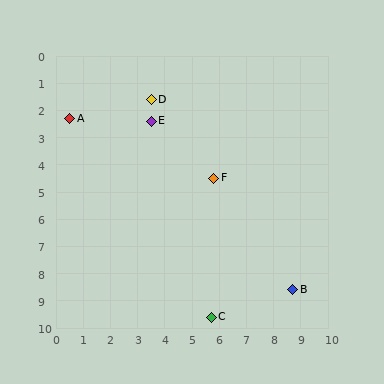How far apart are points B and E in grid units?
Points B and E are about 8.1 grid units apart.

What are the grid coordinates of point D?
Point D is at approximately (3.5, 1.6).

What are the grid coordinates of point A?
Point A is at approximately (0.5, 2.3).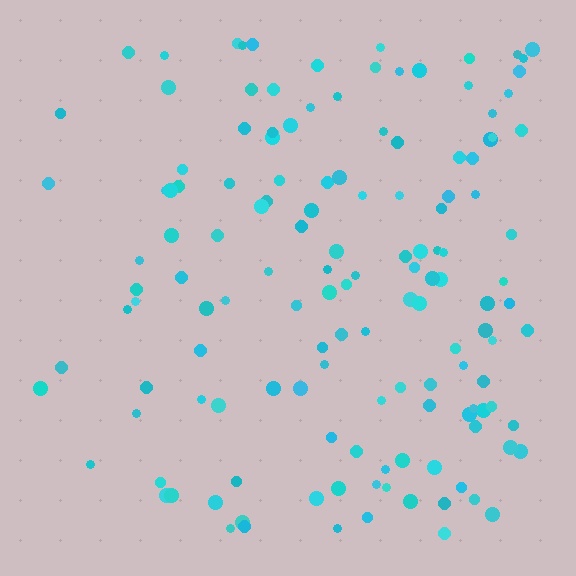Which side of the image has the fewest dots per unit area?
The left.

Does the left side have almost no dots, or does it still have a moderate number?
Still a moderate number, just noticeably fewer than the right.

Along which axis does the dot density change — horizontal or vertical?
Horizontal.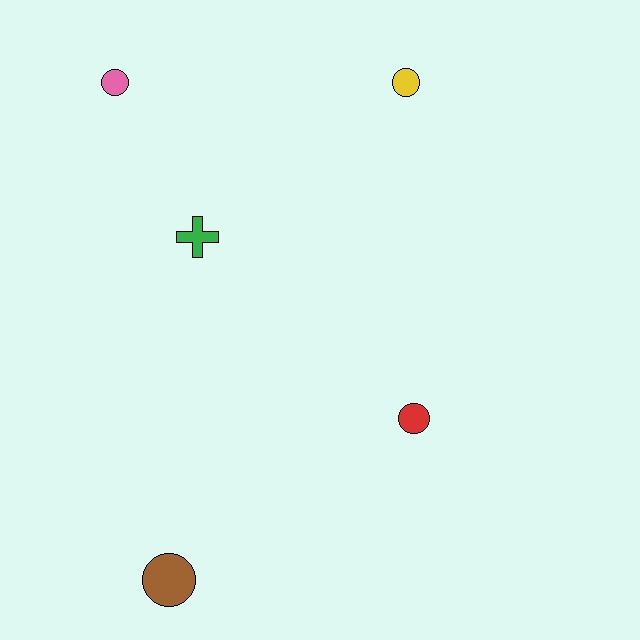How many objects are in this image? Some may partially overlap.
There are 5 objects.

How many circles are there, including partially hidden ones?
There are 4 circles.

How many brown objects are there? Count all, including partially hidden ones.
There is 1 brown object.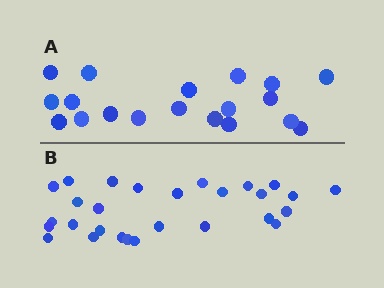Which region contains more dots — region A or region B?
Region B (the bottom region) has more dots.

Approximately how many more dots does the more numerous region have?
Region B has roughly 8 or so more dots than region A.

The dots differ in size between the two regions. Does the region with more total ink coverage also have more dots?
No. Region A has more total ink coverage because its dots are larger, but region B actually contains more individual dots. Total area can be misleading — the number of items is what matters here.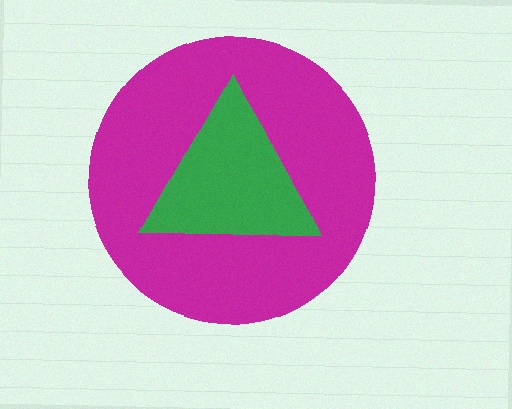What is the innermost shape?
The green triangle.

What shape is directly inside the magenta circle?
The green triangle.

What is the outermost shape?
The magenta circle.